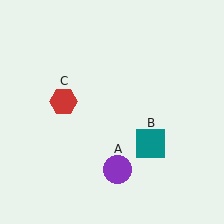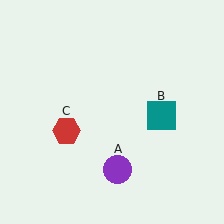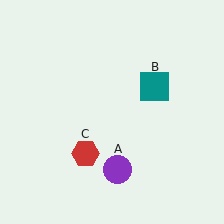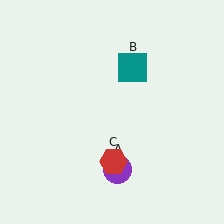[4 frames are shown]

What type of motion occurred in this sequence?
The teal square (object B), red hexagon (object C) rotated counterclockwise around the center of the scene.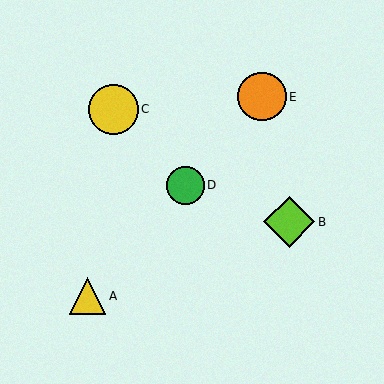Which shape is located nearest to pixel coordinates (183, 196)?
The green circle (labeled D) at (185, 185) is nearest to that location.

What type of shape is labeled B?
Shape B is a lime diamond.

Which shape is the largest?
The lime diamond (labeled B) is the largest.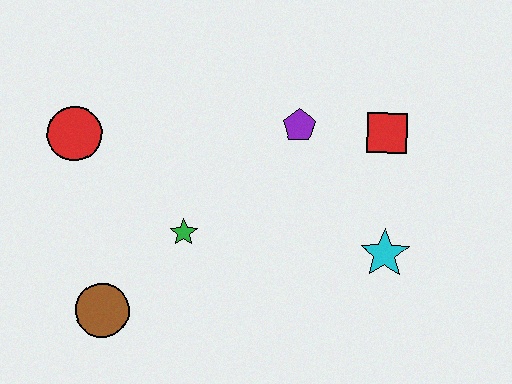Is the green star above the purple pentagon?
No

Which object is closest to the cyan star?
The red square is closest to the cyan star.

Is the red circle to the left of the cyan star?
Yes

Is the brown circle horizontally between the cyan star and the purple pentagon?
No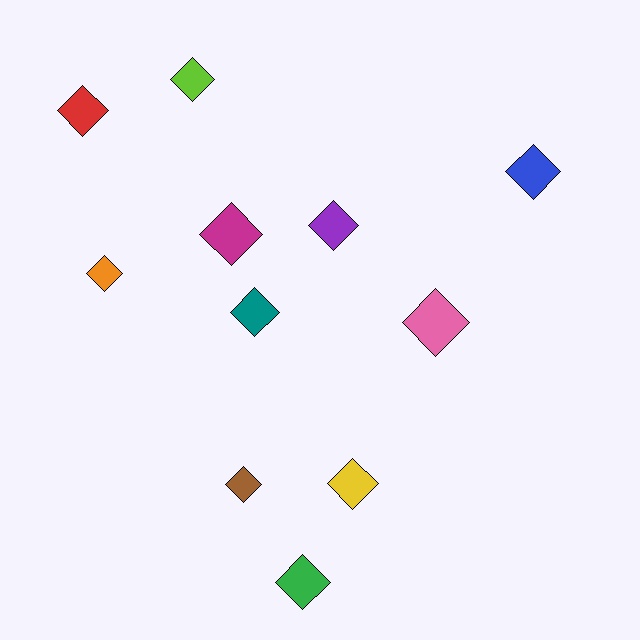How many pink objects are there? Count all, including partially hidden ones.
There is 1 pink object.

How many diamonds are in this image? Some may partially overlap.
There are 11 diamonds.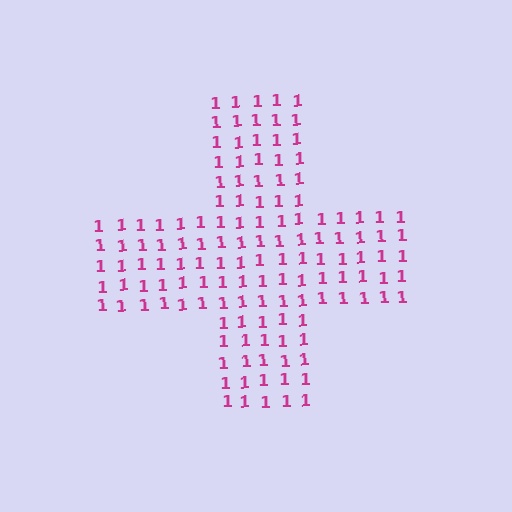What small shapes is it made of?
It is made of small digit 1's.